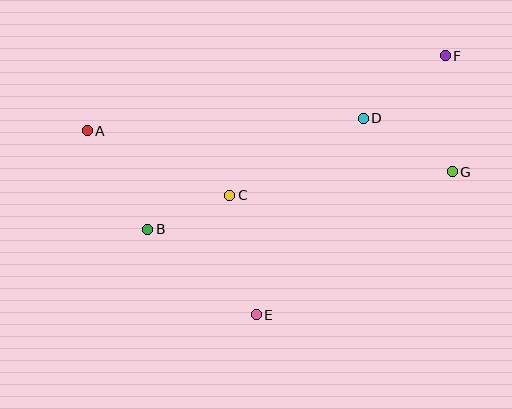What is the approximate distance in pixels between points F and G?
The distance between F and G is approximately 116 pixels.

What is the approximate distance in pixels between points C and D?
The distance between C and D is approximately 154 pixels.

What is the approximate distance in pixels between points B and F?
The distance between B and F is approximately 344 pixels.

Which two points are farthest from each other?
Points A and G are farthest from each other.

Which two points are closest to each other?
Points B and C are closest to each other.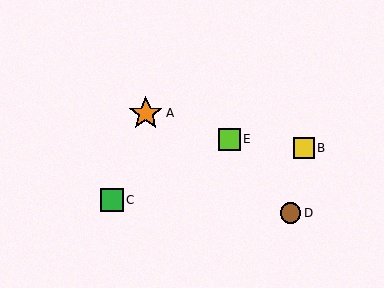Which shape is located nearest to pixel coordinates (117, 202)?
The green square (labeled C) at (112, 200) is nearest to that location.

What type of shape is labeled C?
Shape C is a green square.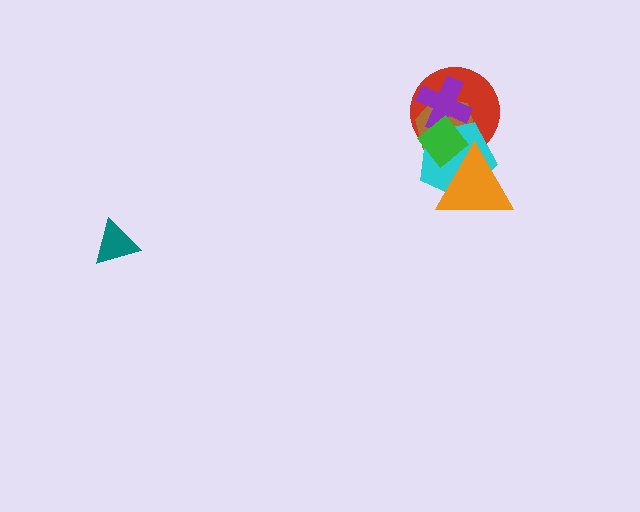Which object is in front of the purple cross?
The green diamond is in front of the purple cross.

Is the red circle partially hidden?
Yes, it is partially covered by another shape.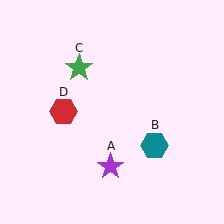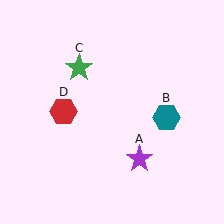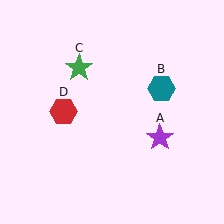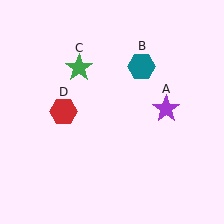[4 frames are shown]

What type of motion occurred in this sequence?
The purple star (object A), teal hexagon (object B) rotated counterclockwise around the center of the scene.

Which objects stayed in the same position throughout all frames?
Green star (object C) and red hexagon (object D) remained stationary.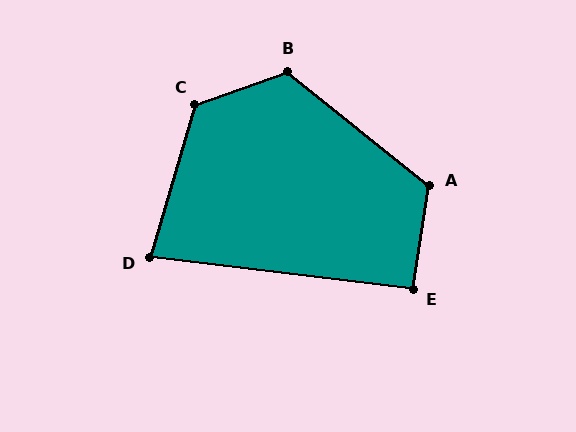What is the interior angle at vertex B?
Approximately 121 degrees (obtuse).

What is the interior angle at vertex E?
Approximately 92 degrees (approximately right).